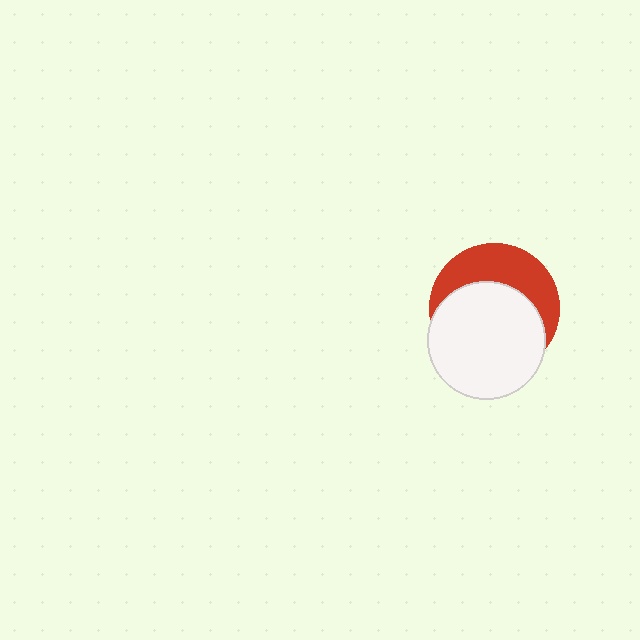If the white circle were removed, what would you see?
You would see the complete red circle.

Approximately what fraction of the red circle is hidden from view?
Roughly 60% of the red circle is hidden behind the white circle.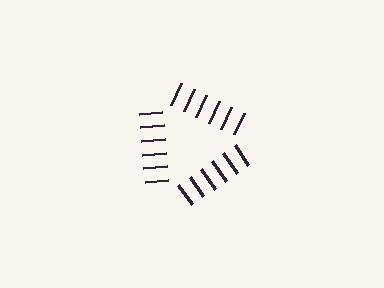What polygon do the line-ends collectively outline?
An illusory triangle — the line segments terminate on its edges but no continuous stroke is drawn.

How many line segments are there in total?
18 — 6 along each of the 3 edges.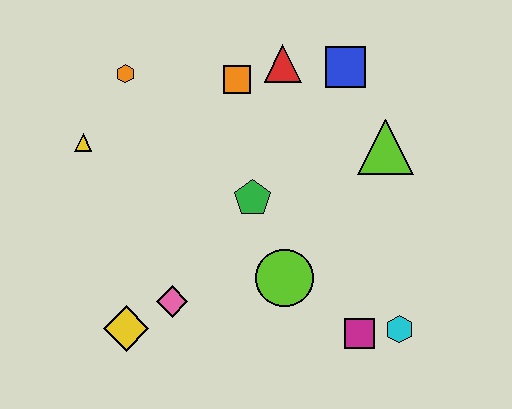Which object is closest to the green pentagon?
The lime circle is closest to the green pentagon.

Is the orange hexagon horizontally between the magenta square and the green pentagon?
No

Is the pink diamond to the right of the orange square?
No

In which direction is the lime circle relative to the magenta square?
The lime circle is to the left of the magenta square.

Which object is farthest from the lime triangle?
The yellow diamond is farthest from the lime triangle.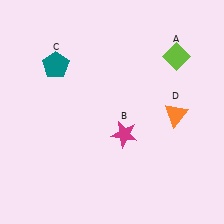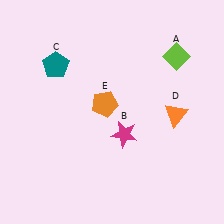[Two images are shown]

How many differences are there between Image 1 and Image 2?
There is 1 difference between the two images.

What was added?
An orange pentagon (E) was added in Image 2.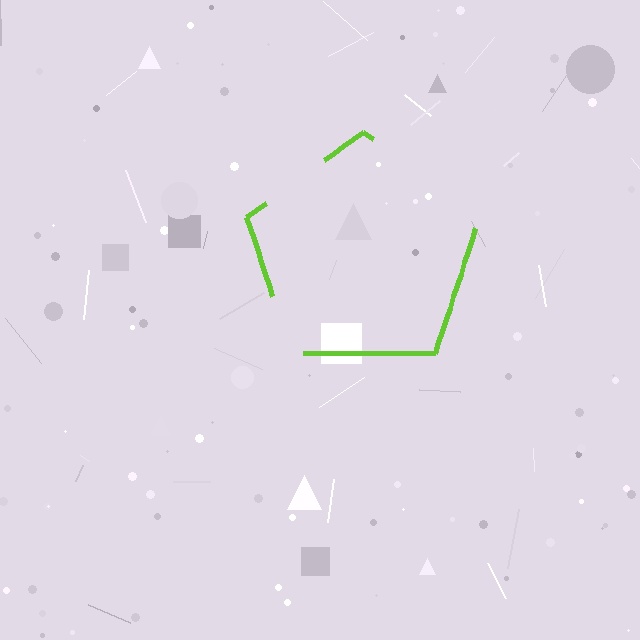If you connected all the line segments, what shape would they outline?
They would outline a pentagon.